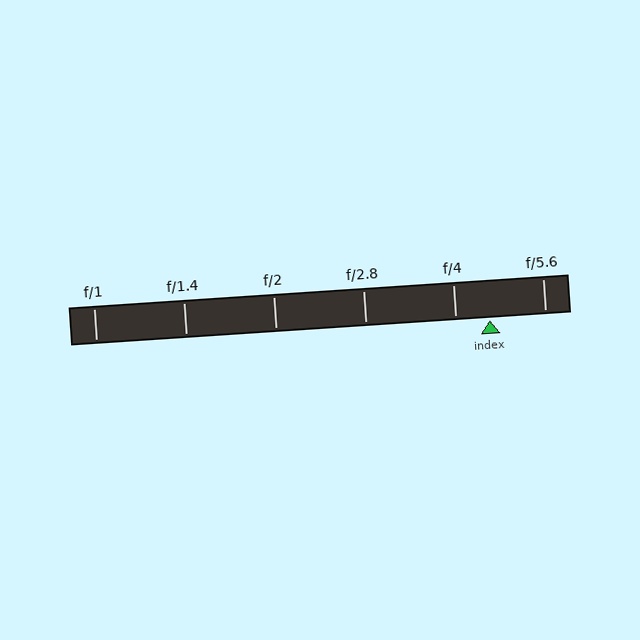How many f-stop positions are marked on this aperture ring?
There are 6 f-stop positions marked.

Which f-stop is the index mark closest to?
The index mark is closest to f/4.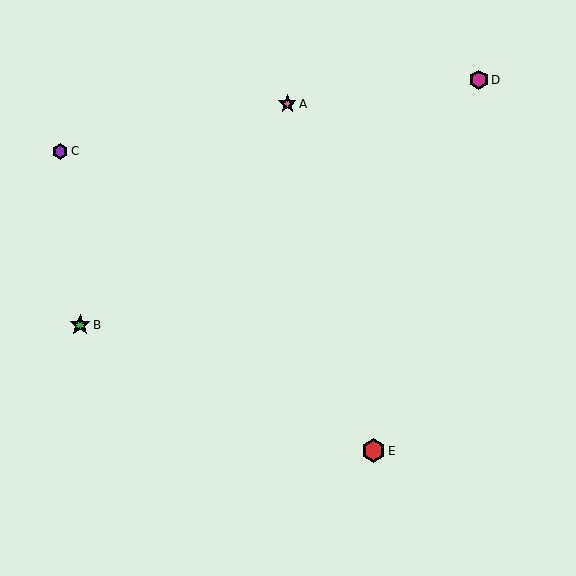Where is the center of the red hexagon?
The center of the red hexagon is at (373, 451).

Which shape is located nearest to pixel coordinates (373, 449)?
The red hexagon (labeled E) at (373, 451) is nearest to that location.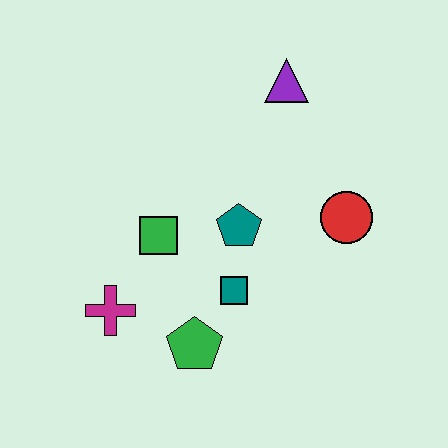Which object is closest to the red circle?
The teal pentagon is closest to the red circle.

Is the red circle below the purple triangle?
Yes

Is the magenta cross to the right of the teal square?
No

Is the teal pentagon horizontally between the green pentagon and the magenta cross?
No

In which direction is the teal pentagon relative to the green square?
The teal pentagon is to the right of the green square.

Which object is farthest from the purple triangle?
The magenta cross is farthest from the purple triangle.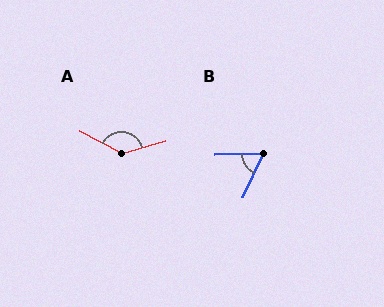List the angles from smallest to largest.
B (64°), A (136°).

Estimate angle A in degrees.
Approximately 136 degrees.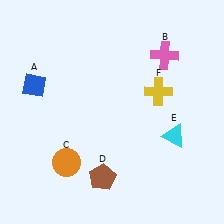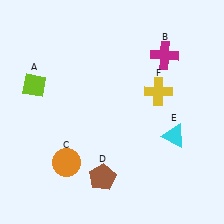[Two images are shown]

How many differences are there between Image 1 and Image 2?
There are 2 differences between the two images.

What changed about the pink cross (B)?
In Image 1, B is pink. In Image 2, it changed to magenta.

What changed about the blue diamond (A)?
In Image 1, A is blue. In Image 2, it changed to lime.